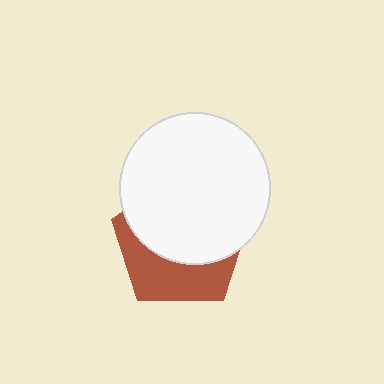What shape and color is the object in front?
The object in front is a white circle.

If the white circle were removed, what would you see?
You would see the complete brown pentagon.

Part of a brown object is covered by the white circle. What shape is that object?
It is a pentagon.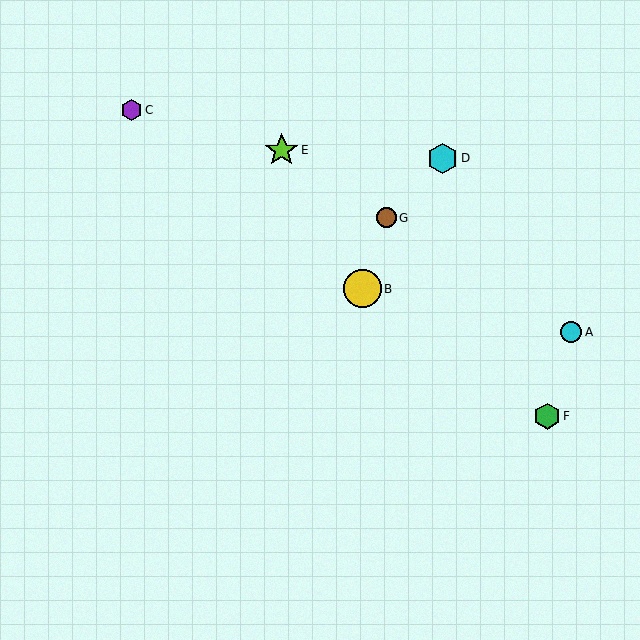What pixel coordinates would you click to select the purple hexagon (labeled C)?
Click at (132, 110) to select the purple hexagon C.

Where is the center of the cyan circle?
The center of the cyan circle is at (571, 332).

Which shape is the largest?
The yellow circle (labeled B) is the largest.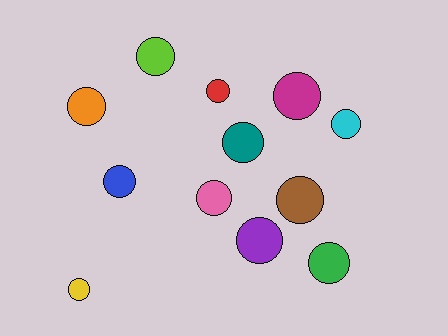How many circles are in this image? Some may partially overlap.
There are 12 circles.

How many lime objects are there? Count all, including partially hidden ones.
There is 1 lime object.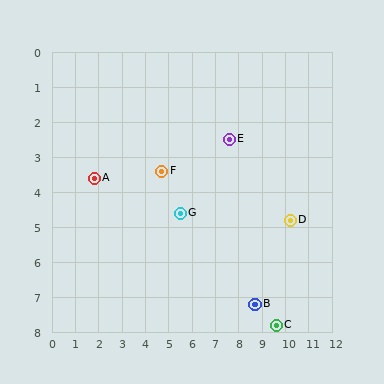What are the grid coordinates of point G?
Point G is at approximately (5.5, 4.6).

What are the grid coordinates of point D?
Point D is at approximately (10.2, 4.8).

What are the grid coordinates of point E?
Point E is at approximately (7.6, 2.5).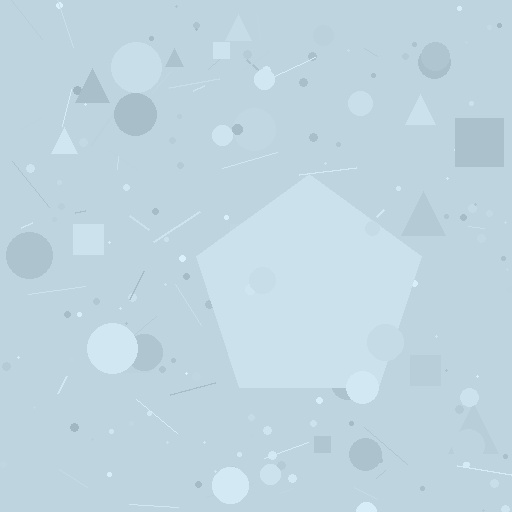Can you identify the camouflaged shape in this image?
The camouflaged shape is a pentagon.